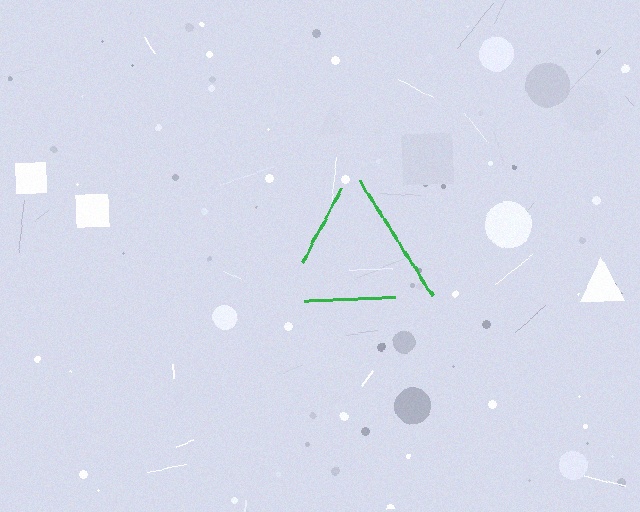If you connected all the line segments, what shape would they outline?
They would outline a triangle.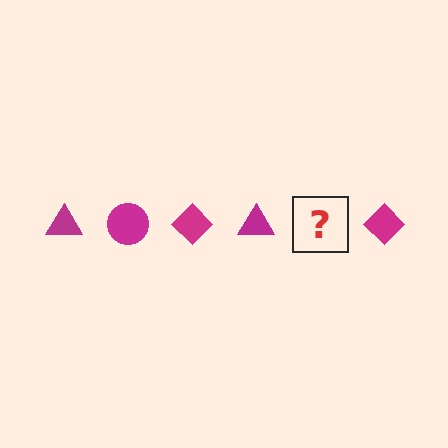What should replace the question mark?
The question mark should be replaced with a magenta circle.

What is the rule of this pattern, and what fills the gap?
The rule is that the pattern cycles through triangle, circle, diamond shapes in magenta. The gap should be filled with a magenta circle.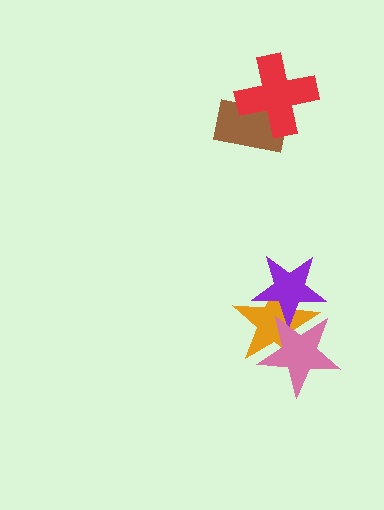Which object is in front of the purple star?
The pink star is in front of the purple star.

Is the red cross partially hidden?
No, no other shape covers it.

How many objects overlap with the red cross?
1 object overlaps with the red cross.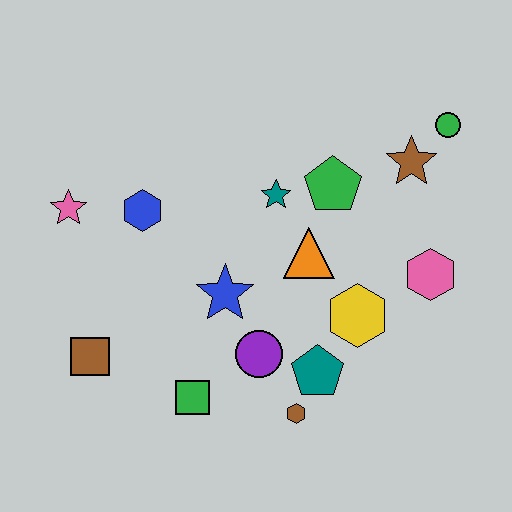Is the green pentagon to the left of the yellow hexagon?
Yes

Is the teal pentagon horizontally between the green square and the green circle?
Yes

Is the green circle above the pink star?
Yes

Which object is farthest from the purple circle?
The green circle is farthest from the purple circle.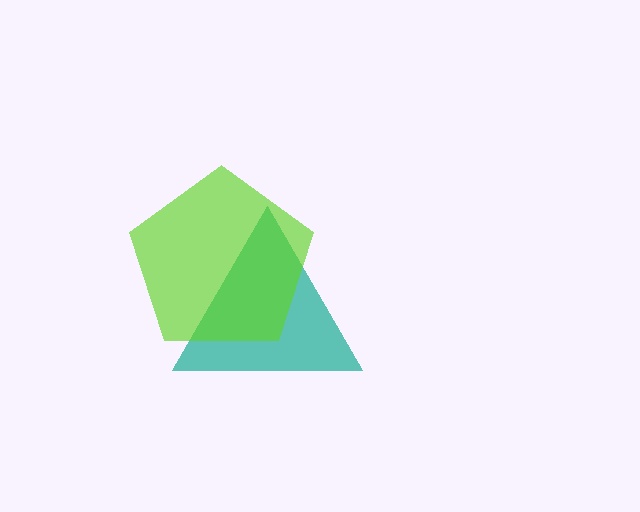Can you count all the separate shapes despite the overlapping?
Yes, there are 2 separate shapes.